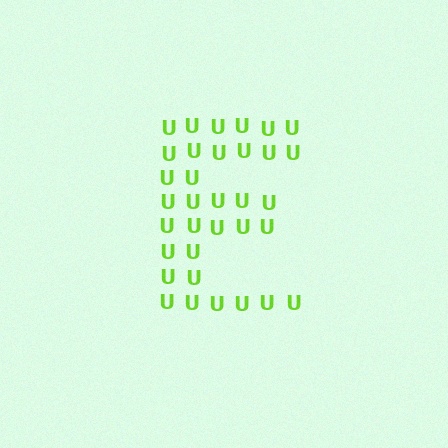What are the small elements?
The small elements are letter U's.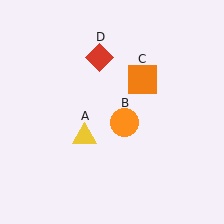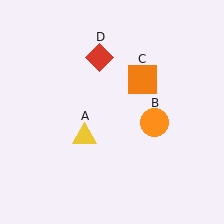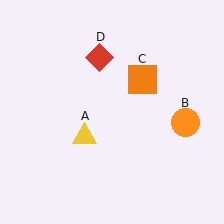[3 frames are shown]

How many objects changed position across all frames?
1 object changed position: orange circle (object B).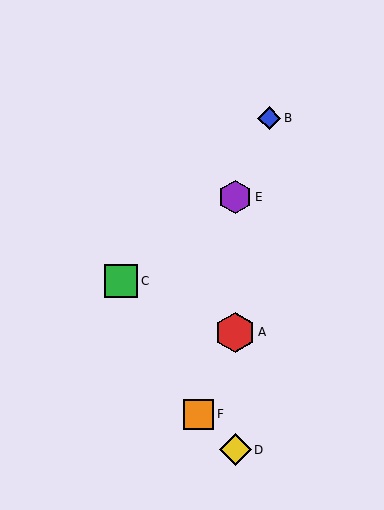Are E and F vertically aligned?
No, E is at x≈235 and F is at x≈198.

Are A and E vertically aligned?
Yes, both are at x≈235.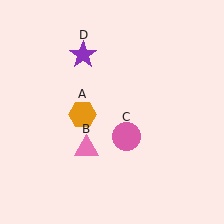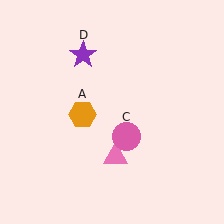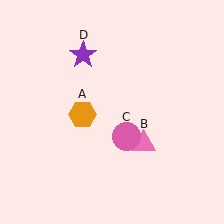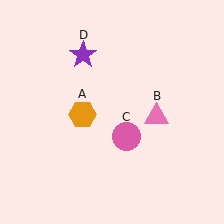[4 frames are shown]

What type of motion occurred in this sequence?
The pink triangle (object B) rotated counterclockwise around the center of the scene.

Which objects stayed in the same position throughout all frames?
Orange hexagon (object A) and pink circle (object C) and purple star (object D) remained stationary.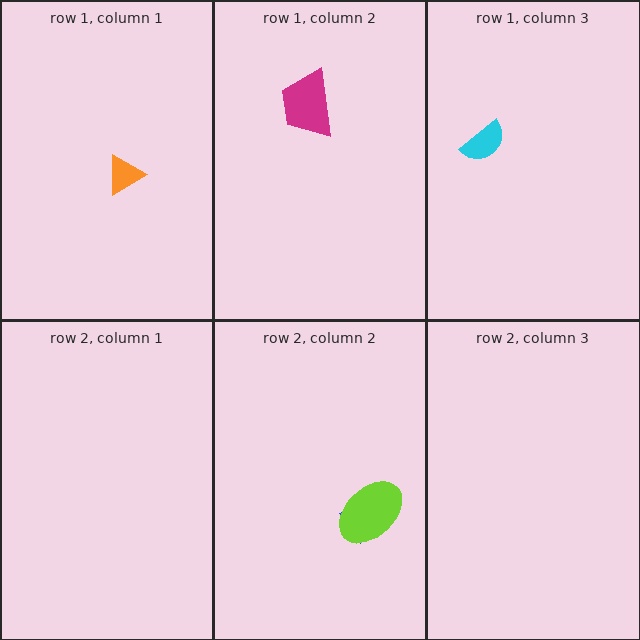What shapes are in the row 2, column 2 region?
The blue diamond, the lime ellipse.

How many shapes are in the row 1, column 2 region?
1.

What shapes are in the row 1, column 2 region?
The magenta trapezoid.